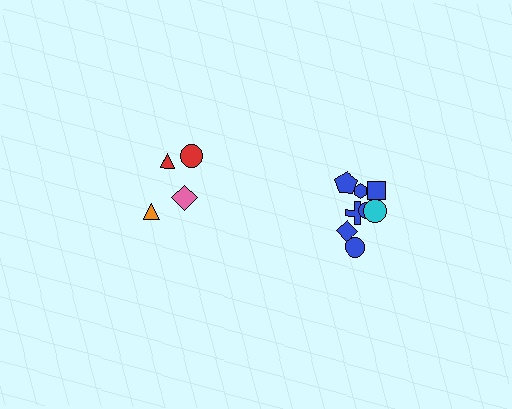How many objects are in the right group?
There are 8 objects.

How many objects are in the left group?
There are 4 objects.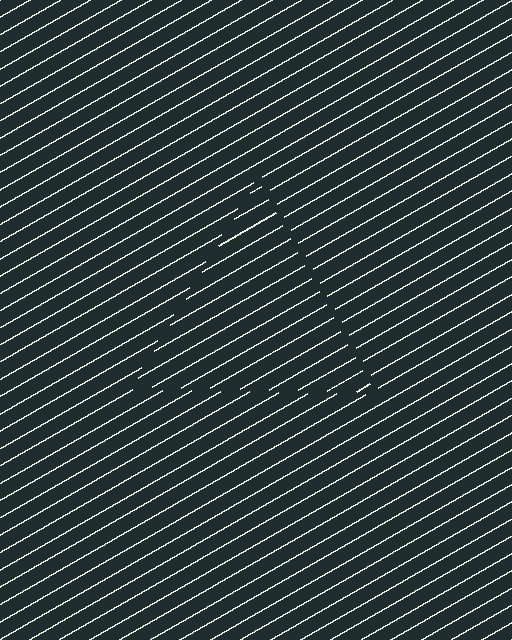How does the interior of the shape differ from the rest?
The interior of the shape contains the same grating, shifted by half a period — the contour is defined by the phase discontinuity where line-ends from the inner and outer gratings abut.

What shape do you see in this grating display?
An illusory triangle. The interior of the shape contains the same grating, shifted by half a period — the contour is defined by the phase discontinuity where line-ends from the inner and outer gratings abut.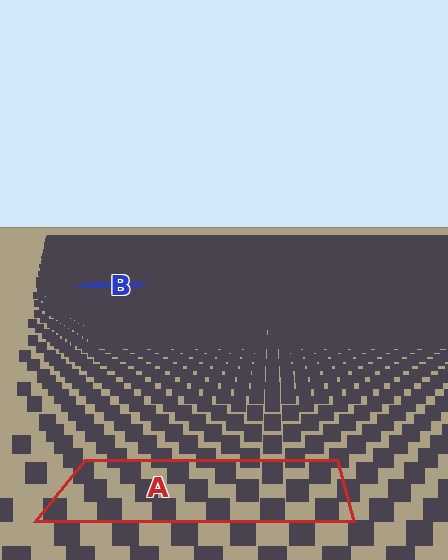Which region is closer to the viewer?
Region A is closer. The texture elements there are larger and more spread out.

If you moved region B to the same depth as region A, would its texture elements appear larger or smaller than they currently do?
They would appear larger. At a closer depth, the same texture elements are projected at a bigger on-screen size.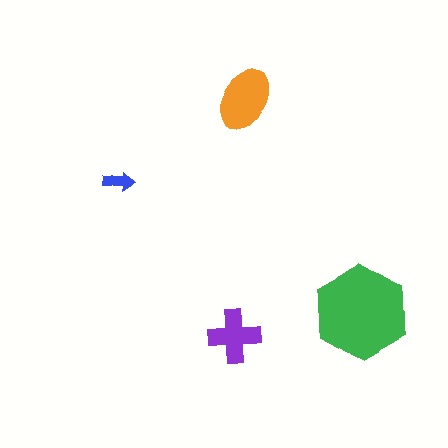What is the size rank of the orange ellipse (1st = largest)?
2nd.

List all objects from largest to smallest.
The green hexagon, the orange ellipse, the purple cross, the blue arrow.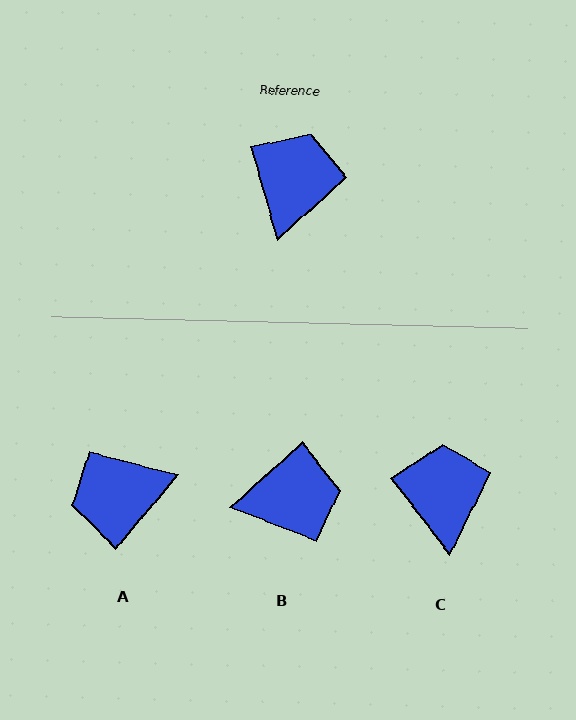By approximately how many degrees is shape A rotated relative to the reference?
Approximately 124 degrees counter-clockwise.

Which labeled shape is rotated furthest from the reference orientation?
A, about 124 degrees away.